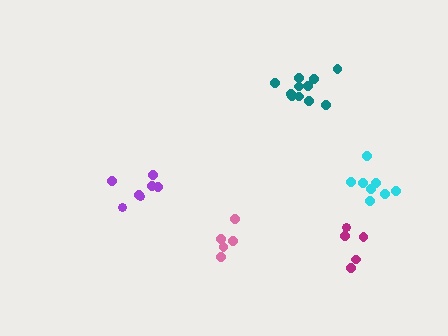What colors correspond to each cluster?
The clusters are colored: purple, teal, cyan, magenta, pink.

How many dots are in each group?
Group 1: 7 dots, Group 2: 11 dots, Group 3: 8 dots, Group 4: 5 dots, Group 5: 5 dots (36 total).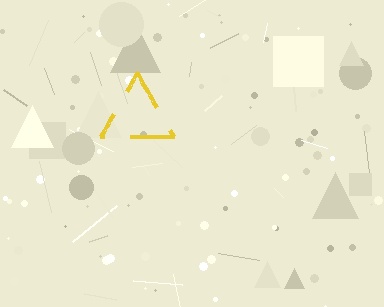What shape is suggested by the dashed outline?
The dashed outline suggests a triangle.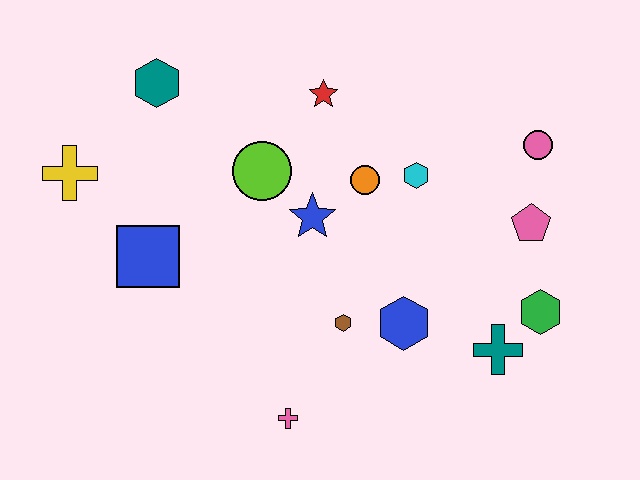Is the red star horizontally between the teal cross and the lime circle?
Yes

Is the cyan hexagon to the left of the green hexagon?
Yes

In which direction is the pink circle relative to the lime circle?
The pink circle is to the right of the lime circle.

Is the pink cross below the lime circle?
Yes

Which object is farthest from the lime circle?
The green hexagon is farthest from the lime circle.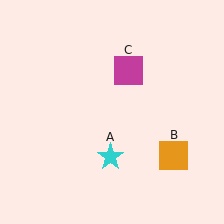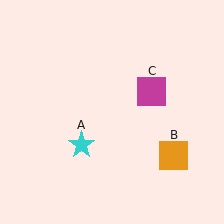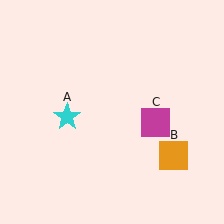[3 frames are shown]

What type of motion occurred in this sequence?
The cyan star (object A), magenta square (object C) rotated clockwise around the center of the scene.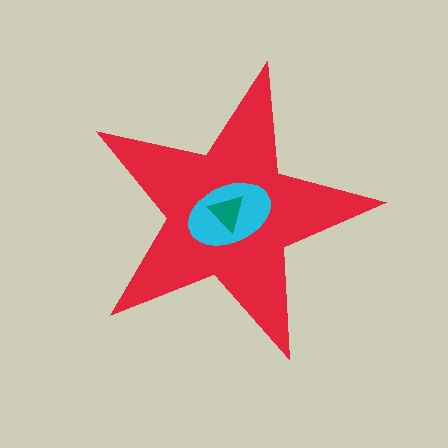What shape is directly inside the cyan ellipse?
The teal triangle.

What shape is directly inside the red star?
The cyan ellipse.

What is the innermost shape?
The teal triangle.